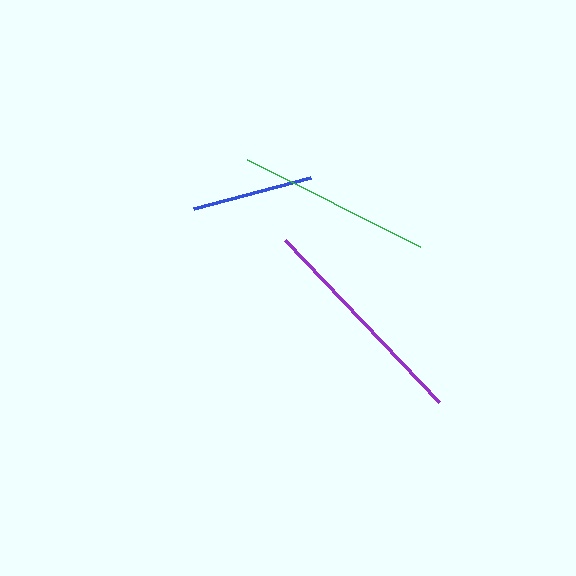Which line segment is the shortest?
The blue line is the shortest at approximately 120 pixels.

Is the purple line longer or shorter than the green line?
The purple line is longer than the green line.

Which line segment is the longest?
The purple line is the longest at approximately 224 pixels.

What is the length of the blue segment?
The blue segment is approximately 120 pixels long.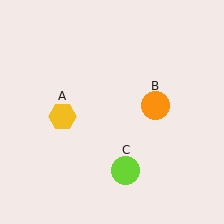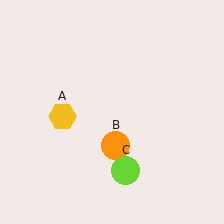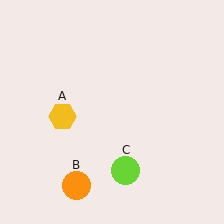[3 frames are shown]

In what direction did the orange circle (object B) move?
The orange circle (object B) moved down and to the left.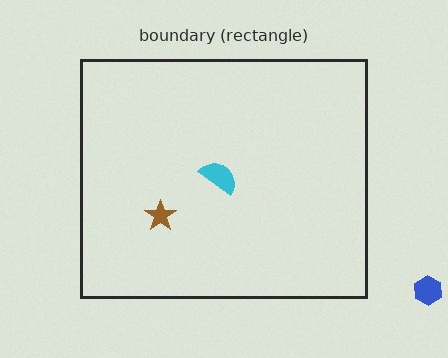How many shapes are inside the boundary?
2 inside, 1 outside.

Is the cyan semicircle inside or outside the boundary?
Inside.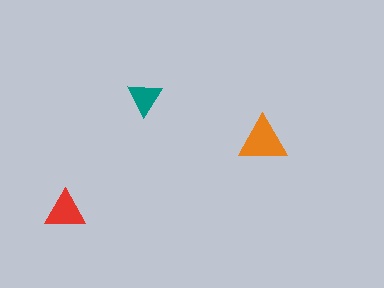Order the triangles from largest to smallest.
the orange one, the red one, the teal one.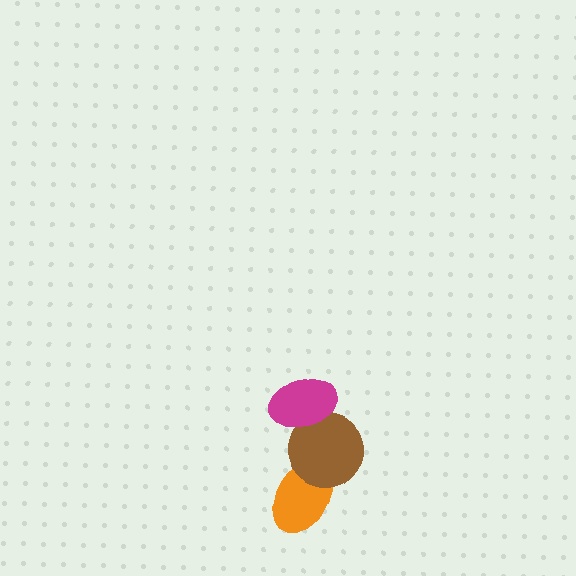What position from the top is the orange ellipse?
The orange ellipse is 3rd from the top.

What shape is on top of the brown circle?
The magenta ellipse is on top of the brown circle.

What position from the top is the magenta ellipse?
The magenta ellipse is 1st from the top.